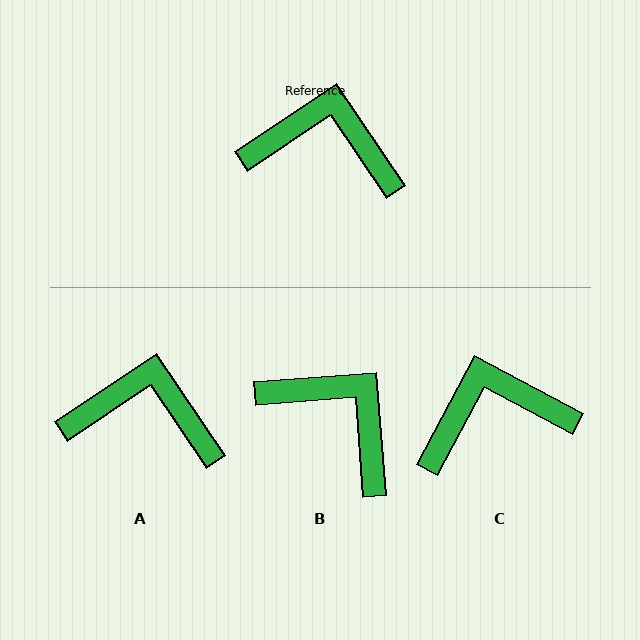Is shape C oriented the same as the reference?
No, it is off by about 28 degrees.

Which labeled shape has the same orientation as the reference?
A.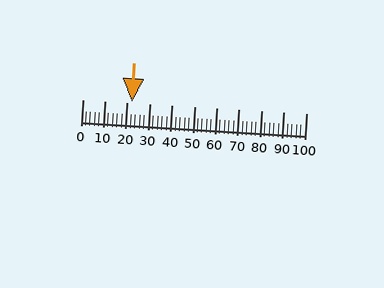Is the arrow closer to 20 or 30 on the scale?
The arrow is closer to 20.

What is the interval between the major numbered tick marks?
The major tick marks are spaced 10 units apart.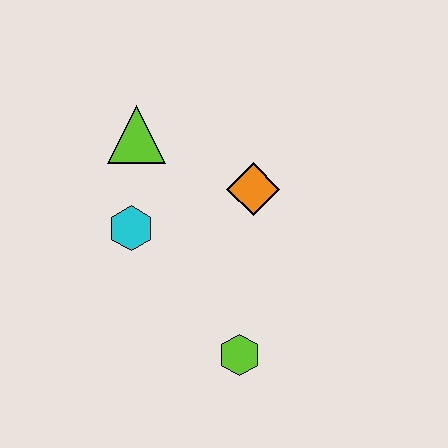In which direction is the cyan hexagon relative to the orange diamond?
The cyan hexagon is to the left of the orange diamond.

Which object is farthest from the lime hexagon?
The lime triangle is farthest from the lime hexagon.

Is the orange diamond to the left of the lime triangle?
No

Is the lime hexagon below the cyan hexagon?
Yes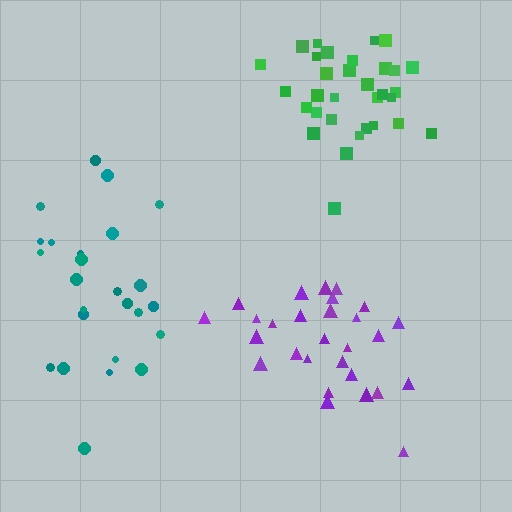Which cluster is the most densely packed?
Green.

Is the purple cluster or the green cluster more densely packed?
Green.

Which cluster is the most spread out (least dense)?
Teal.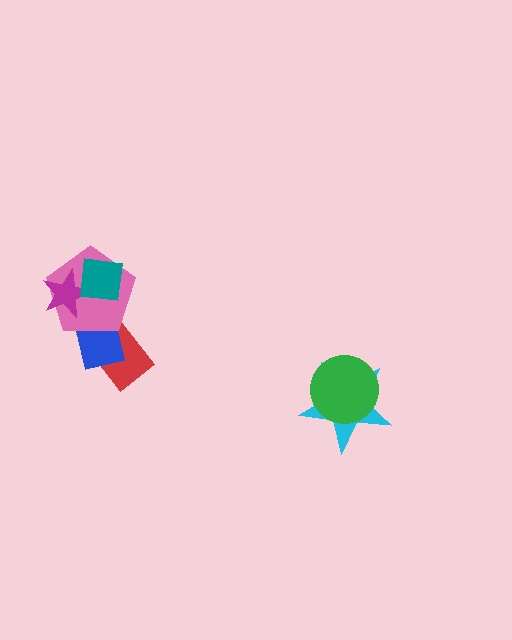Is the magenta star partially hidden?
Yes, it is partially covered by another shape.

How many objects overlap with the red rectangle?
2 objects overlap with the red rectangle.